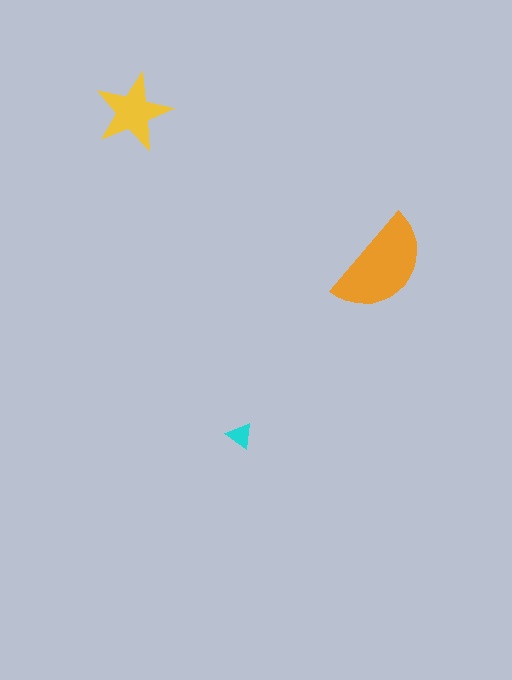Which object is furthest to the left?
The yellow star is leftmost.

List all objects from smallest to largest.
The cyan triangle, the yellow star, the orange semicircle.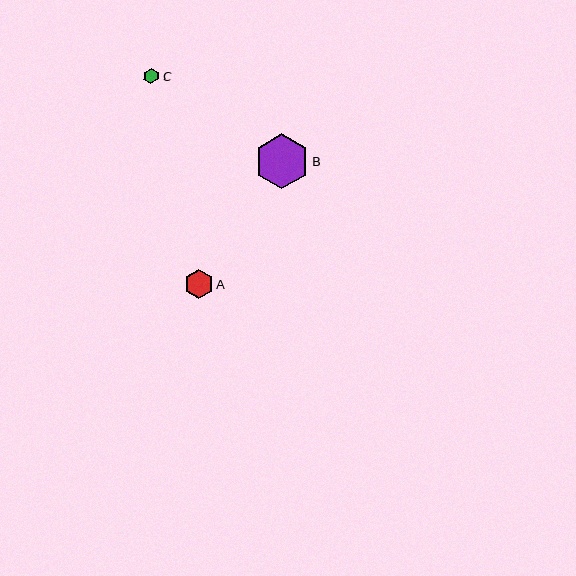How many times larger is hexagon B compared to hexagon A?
Hexagon B is approximately 1.9 times the size of hexagon A.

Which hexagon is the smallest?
Hexagon C is the smallest with a size of approximately 16 pixels.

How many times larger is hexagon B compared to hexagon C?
Hexagon B is approximately 3.5 times the size of hexagon C.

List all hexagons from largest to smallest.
From largest to smallest: B, A, C.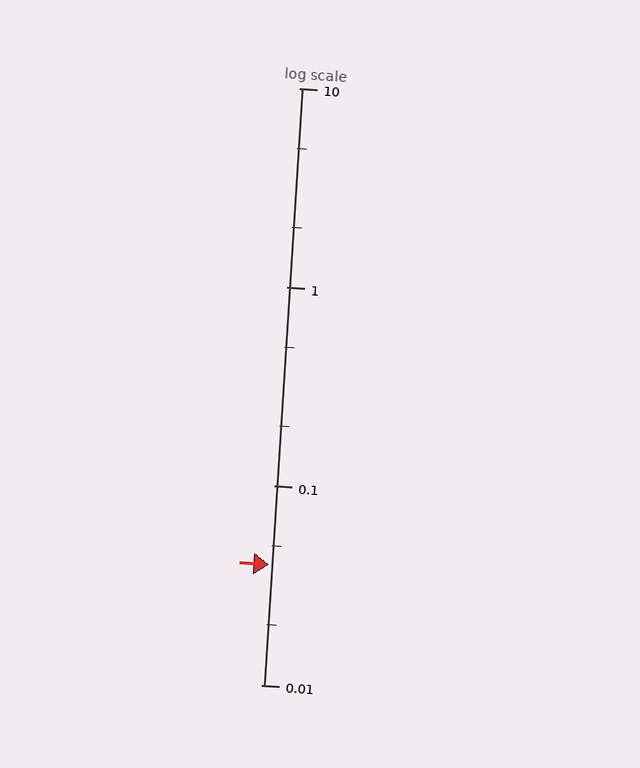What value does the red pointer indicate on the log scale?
The pointer indicates approximately 0.04.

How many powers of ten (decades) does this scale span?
The scale spans 3 decades, from 0.01 to 10.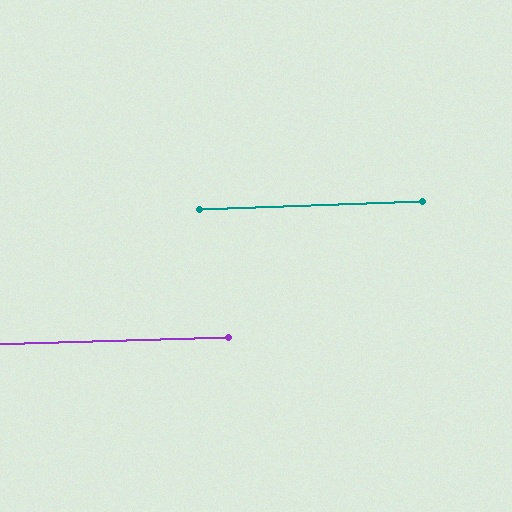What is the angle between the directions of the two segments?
Approximately 0 degrees.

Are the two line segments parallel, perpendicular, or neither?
Parallel — their directions differ by only 0.2°.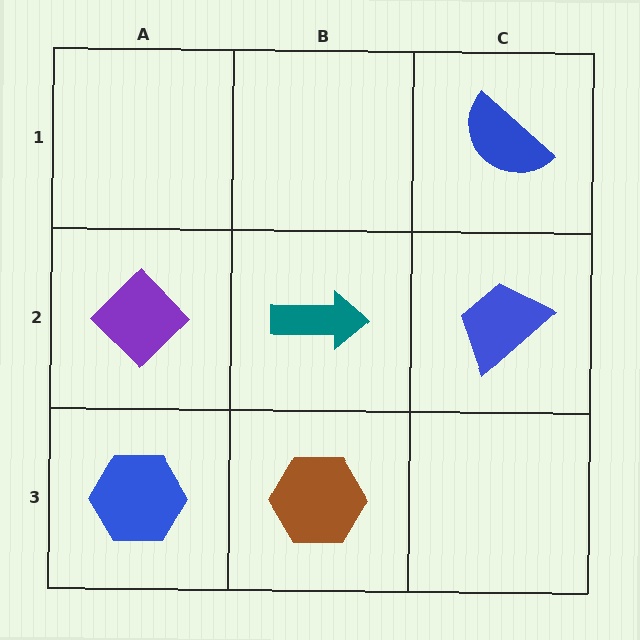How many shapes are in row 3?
2 shapes.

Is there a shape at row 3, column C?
No, that cell is empty.